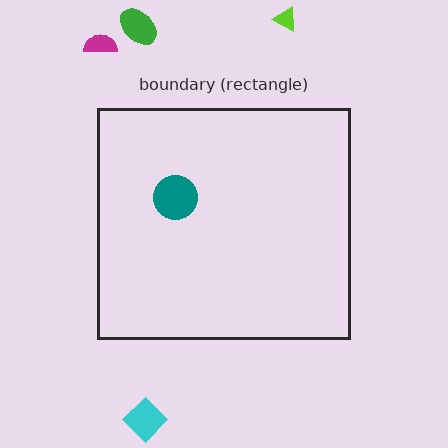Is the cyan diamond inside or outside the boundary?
Outside.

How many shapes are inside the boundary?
1 inside, 4 outside.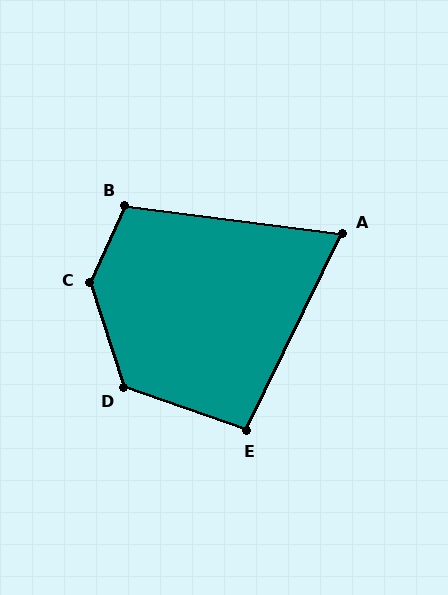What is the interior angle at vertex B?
Approximately 107 degrees (obtuse).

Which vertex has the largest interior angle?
C, at approximately 138 degrees.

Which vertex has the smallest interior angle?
A, at approximately 71 degrees.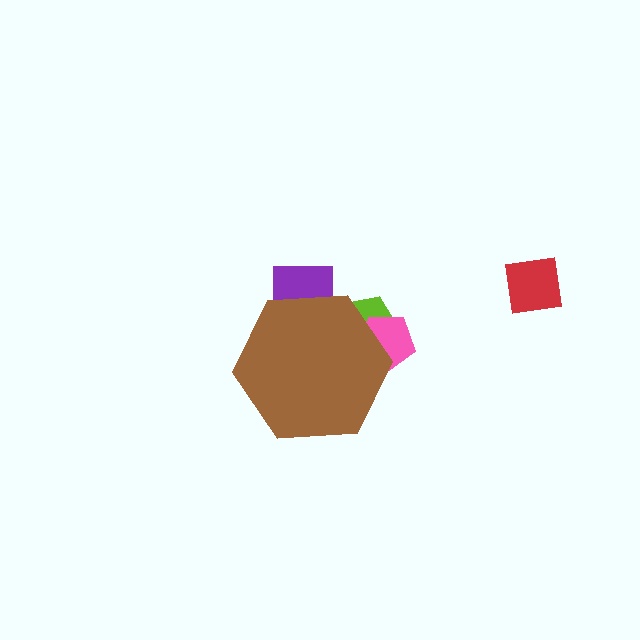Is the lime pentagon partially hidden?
Yes, the lime pentagon is partially hidden behind the brown hexagon.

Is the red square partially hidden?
No, the red square is fully visible.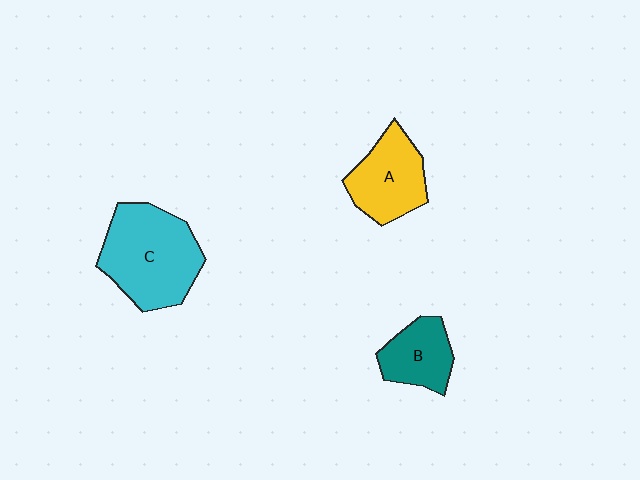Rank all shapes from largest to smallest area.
From largest to smallest: C (cyan), A (yellow), B (teal).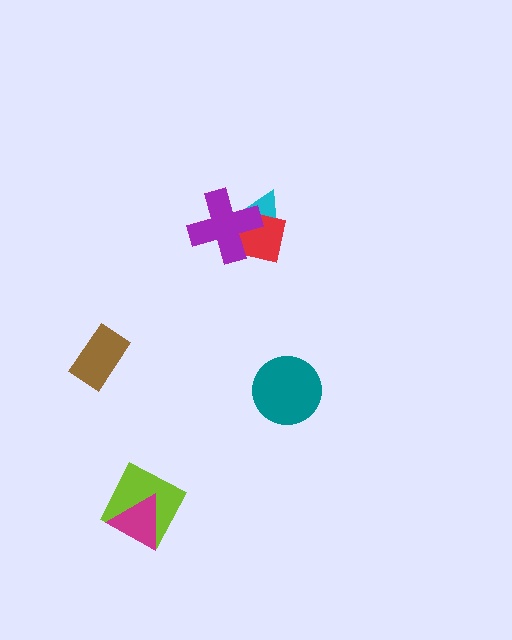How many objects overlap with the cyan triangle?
2 objects overlap with the cyan triangle.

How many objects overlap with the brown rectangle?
0 objects overlap with the brown rectangle.